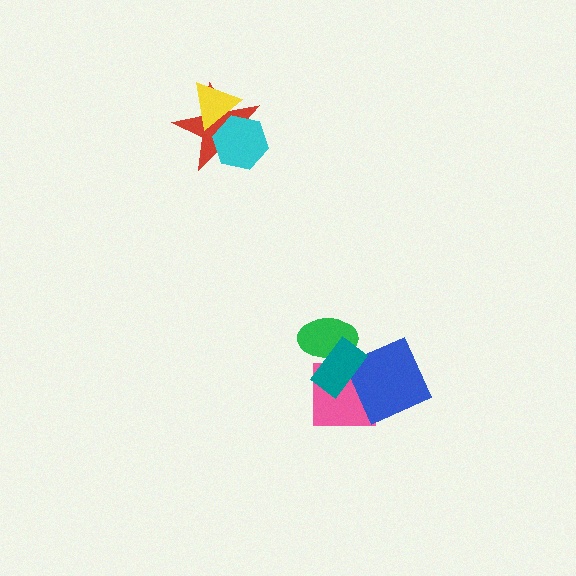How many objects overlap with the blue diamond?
2 objects overlap with the blue diamond.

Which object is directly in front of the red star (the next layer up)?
The cyan hexagon is directly in front of the red star.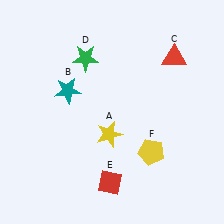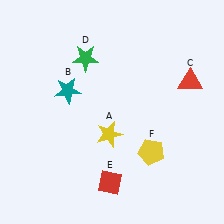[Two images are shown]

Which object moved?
The red triangle (C) moved down.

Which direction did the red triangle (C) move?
The red triangle (C) moved down.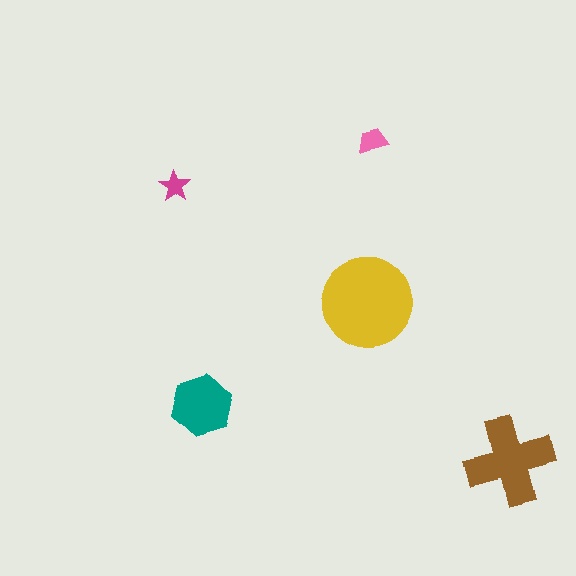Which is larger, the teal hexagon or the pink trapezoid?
The teal hexagon.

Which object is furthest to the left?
The magenta star is leftmost.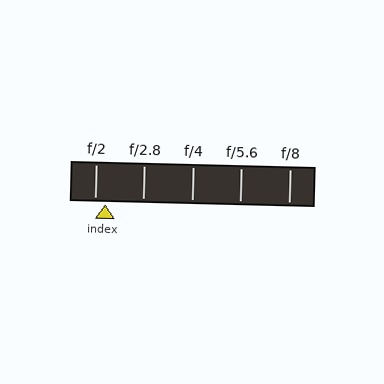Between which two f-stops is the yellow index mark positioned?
The index mark is between f/2 and f/2.8.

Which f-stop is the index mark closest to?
The index mark is closest to f/2.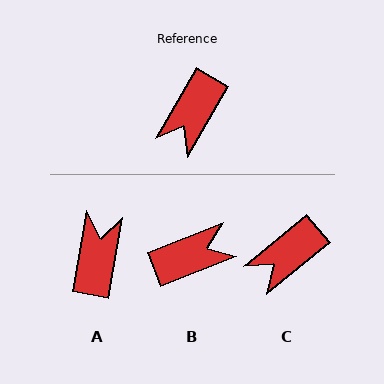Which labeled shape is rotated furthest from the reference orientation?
A, about 159 degrees away.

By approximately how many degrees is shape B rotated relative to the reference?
Approximately 141 degrees counter-clockwise.